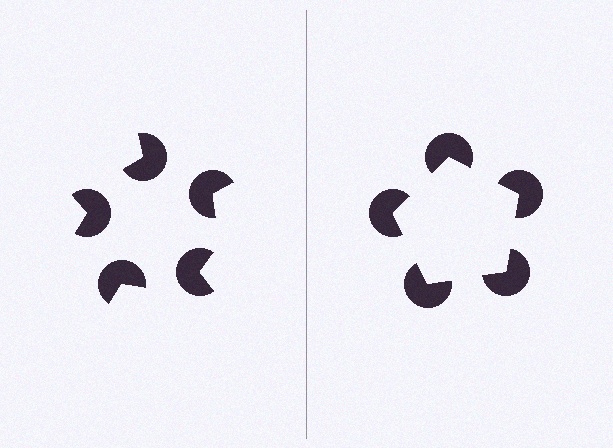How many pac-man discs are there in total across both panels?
10 — 5 on each side.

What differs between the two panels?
The pac-man discs are positioned identically on both sides; only the wedge orientations differ. On the right they align to a pentagon; on the left they are misaligned.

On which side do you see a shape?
An illusory pentagon appears on the right side. On the left side the wedge cuts are rotated, so no coherent shape forms.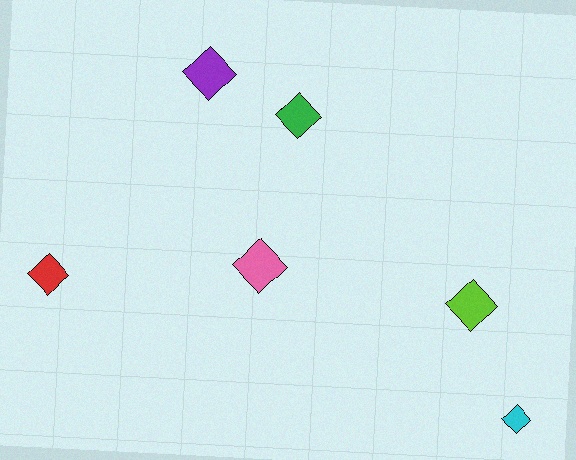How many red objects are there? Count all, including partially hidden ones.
There is 1 red object.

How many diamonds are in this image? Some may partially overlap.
There are 6 diamonds.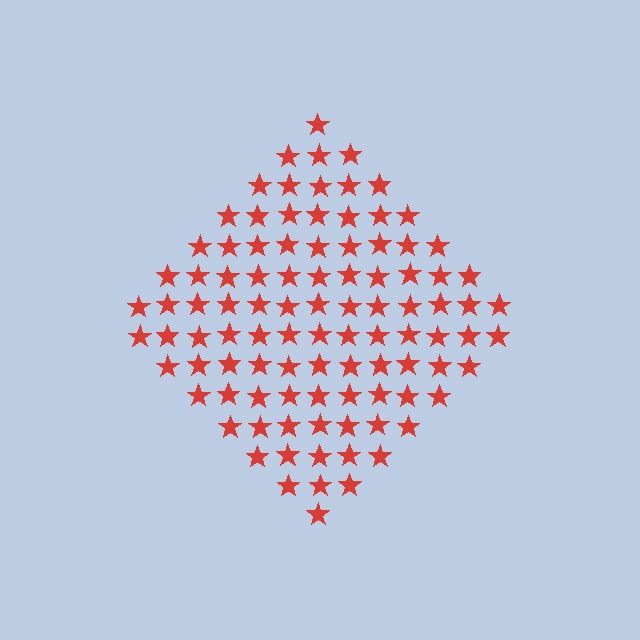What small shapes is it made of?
It is made of small stars.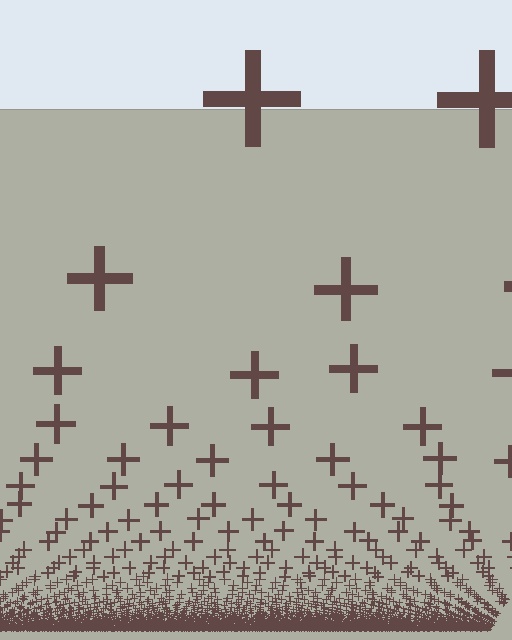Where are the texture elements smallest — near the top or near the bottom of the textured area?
Near the bottom.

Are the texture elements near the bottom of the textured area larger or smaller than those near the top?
Smaller. The gradient is inverted — elements near the bottom are smaller and denser.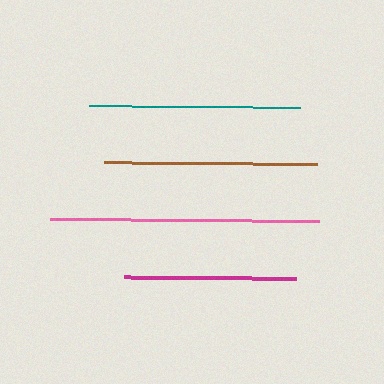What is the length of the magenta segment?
The magenta segment is approximately 172 pixels long.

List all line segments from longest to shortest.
From longest to shortest: pink, brown, teal, magenta.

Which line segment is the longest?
The pink line is the longest at approximately 269 pixels.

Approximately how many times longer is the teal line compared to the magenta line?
The teal line is approximately 1.2 times the length of the magenta line.